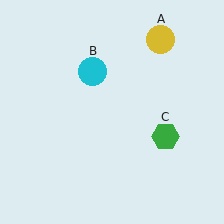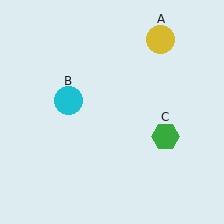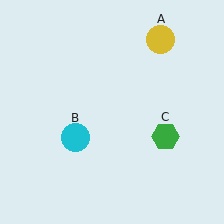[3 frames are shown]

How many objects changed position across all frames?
1 object changed position: cyan circle (object B).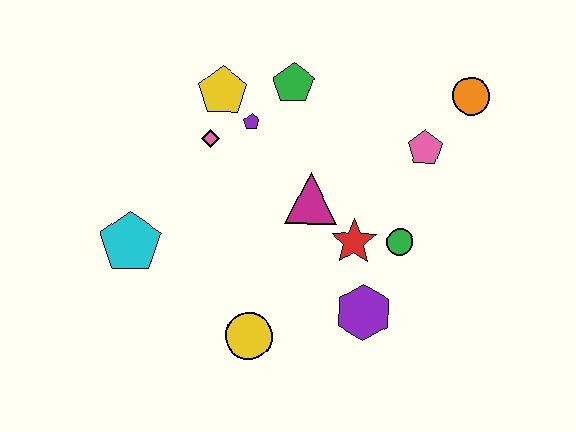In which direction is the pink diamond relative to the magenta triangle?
The pink diamond is to the left of the magenta triangle.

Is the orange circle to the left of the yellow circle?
No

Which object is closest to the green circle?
The red star is closest to the green circle.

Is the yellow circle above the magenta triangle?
No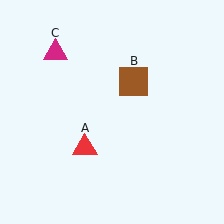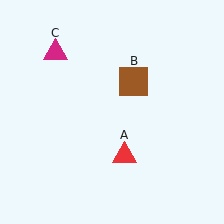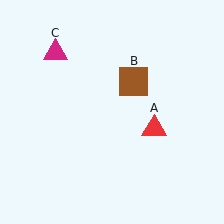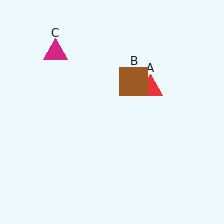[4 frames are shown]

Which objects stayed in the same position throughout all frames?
Brown square (object B) and magenta triangle (object C) remained stationary.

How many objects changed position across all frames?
1 object changed position: red triangle (object A).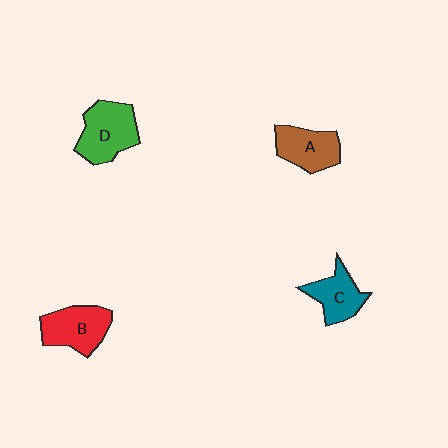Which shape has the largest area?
Shape D (green).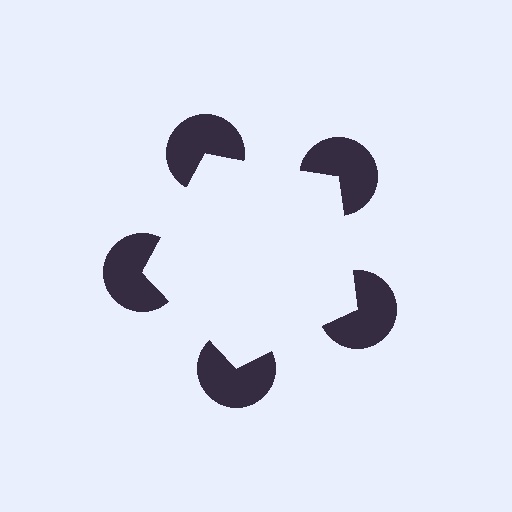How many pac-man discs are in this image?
There are 5 — one at each vertex of the illusory pentagon.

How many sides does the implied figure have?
5 sides.